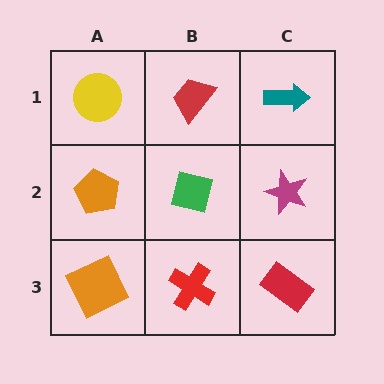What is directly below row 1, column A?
An orange pentagon.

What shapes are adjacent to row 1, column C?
A magenta star (row 2, column C), a red trapezoid (row 1, column B).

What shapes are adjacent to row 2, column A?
A yellow circle (row 1, column A), an orange square (row 3, column A), a green square (row 2, column B).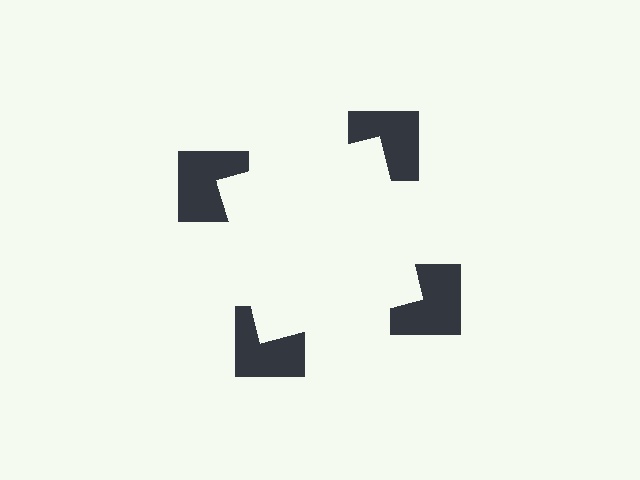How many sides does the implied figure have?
4 sides.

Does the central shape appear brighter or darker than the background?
It typically appears slightly brighter than the background, even though no actual brightness change is drawn.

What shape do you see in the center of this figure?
An illusory square — its edges are inferred from the aligned wedge cuts in the notched squares, not physically drawn.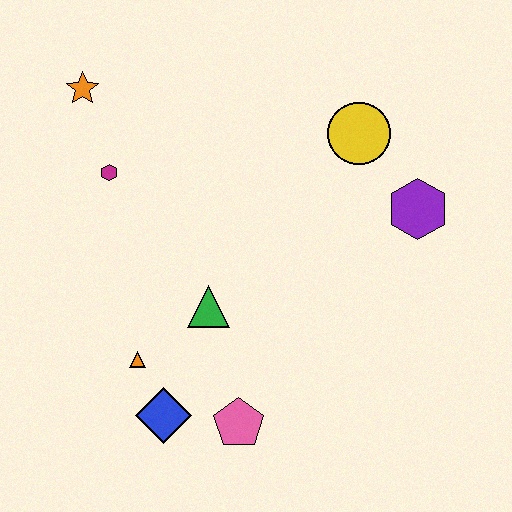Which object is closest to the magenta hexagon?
The orange star is closest to the magenta hexagon.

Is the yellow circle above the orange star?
No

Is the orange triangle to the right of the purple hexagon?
No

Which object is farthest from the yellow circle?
The blue diamond is farthest from the yellow circle.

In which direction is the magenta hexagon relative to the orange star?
The magenta hexagon is below the orange star.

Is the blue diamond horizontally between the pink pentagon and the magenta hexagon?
Yes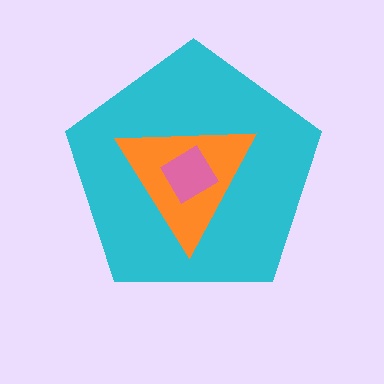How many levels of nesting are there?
3.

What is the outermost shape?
The cyan pentagon.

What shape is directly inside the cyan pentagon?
The orange triangle.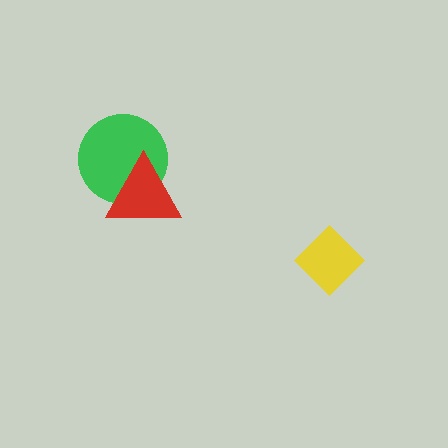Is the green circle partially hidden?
Yes, it is partially covered by another shape.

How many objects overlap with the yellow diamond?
0 objects overlap with the yellow diamond.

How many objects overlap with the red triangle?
1 object overlaps with the red triangle.